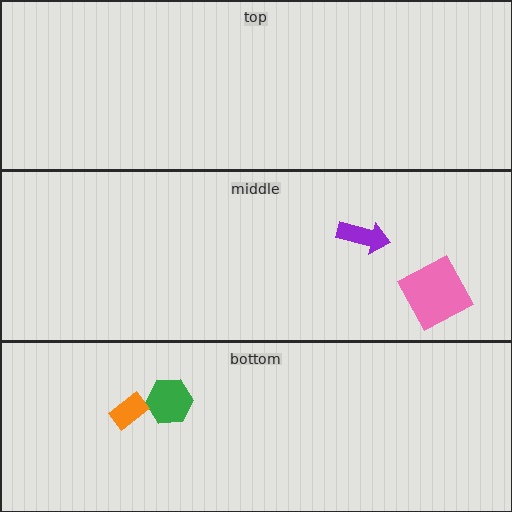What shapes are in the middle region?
The pink square, the purple arrow.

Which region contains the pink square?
The middle region.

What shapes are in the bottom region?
The green hexagon, the orange rectangle.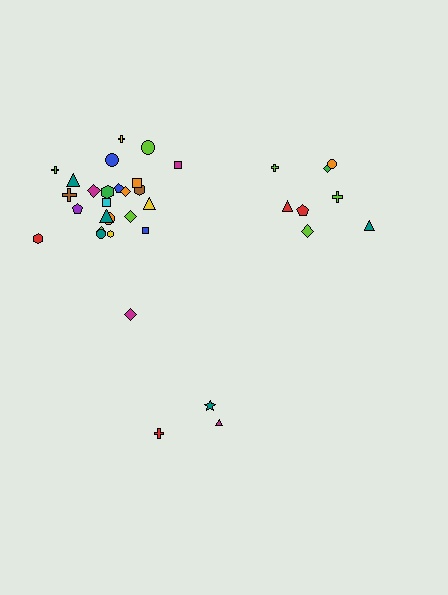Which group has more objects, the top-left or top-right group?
The top-left group.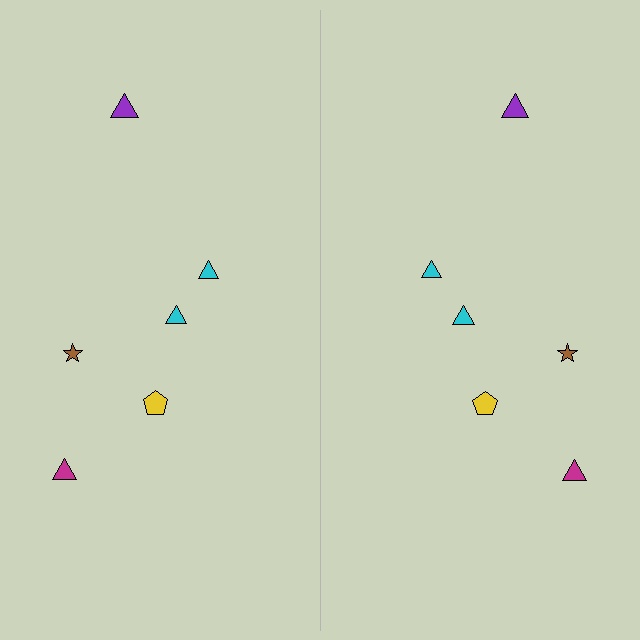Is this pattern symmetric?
Yes, this pattern has bilateral (reflection) symmetry.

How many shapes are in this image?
There are 12 shapes in this image.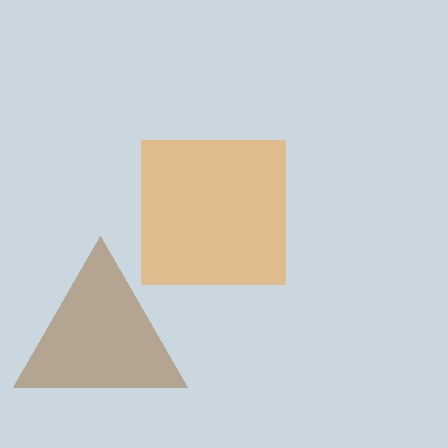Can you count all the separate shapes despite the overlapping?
Yes, there are 2 separate shapes.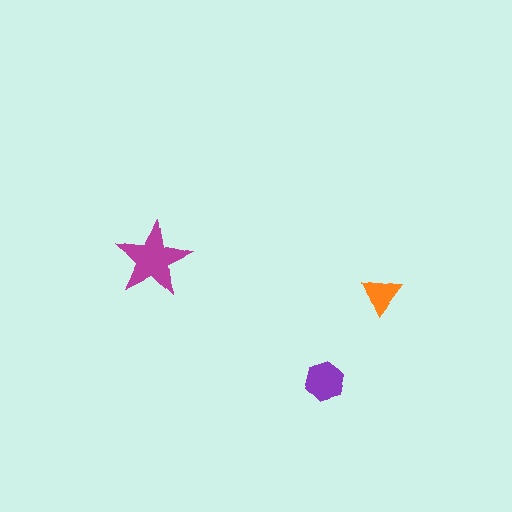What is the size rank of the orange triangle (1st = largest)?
3rd.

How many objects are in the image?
There are 3 objects in the image.